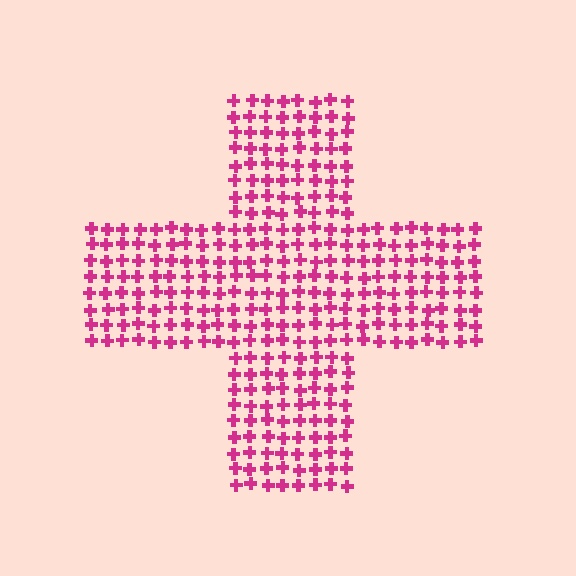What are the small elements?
The small elements are crosses.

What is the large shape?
The large shape is a cross.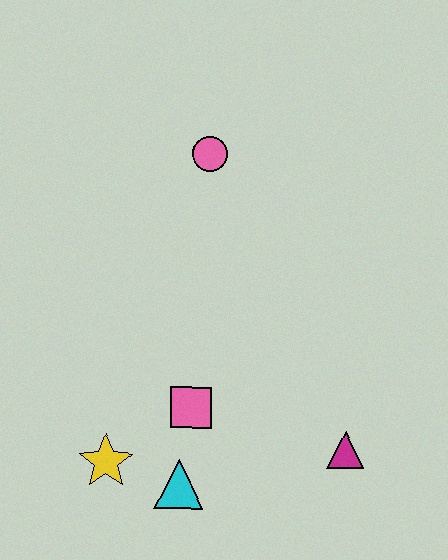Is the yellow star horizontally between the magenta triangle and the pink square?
No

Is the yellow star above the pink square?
No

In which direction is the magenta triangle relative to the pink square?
The magenta triangle is to the right of the pink square.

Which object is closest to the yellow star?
The cyan triangle is closest to the yellow star.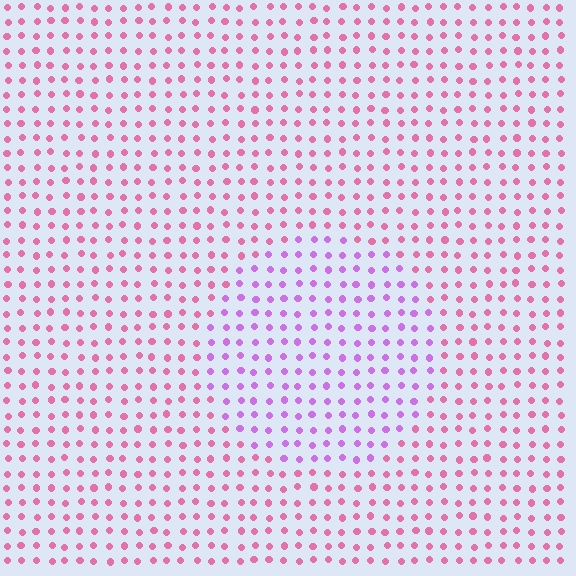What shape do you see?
I see a circle.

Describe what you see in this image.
The image is filled with small pink elements in a uniform arrangement. A circle-shaped region is visible where the elements are tinted to a slightly different hue, forming a subtle color boundary.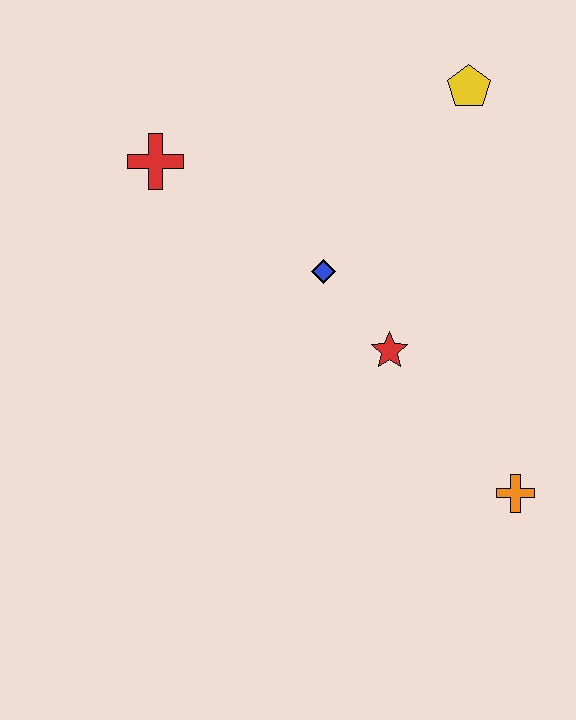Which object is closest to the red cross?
The blue diamond is closest to the red cross.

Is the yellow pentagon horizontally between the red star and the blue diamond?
No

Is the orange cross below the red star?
Yes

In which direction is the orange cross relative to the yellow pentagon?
The orange cross is below the yellow pentagon.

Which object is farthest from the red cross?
The orange cross is farthest from the red cross.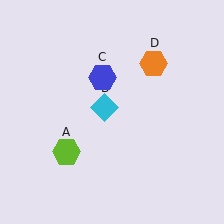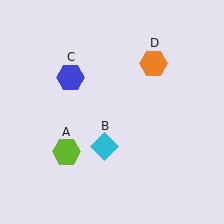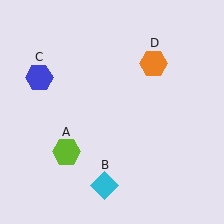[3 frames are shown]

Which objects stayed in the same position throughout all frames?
Lime hexagon (object A) and orange hexagon (object D) remained stationary.